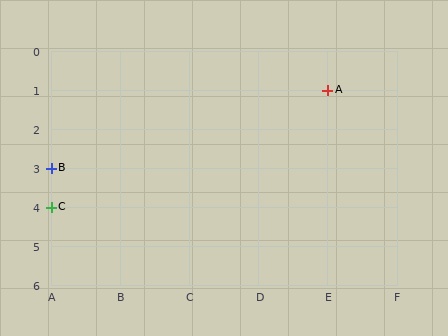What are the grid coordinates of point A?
Point A is at grid coordinates (E, 1).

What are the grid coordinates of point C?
Point C is at grid coordinates (A, 4).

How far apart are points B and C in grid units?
Points B and C are 1 row apart.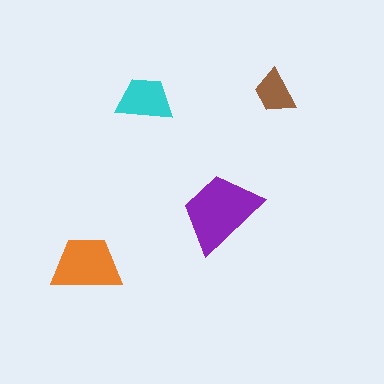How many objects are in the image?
There are 4 objects in the image.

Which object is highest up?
The brown trapezoid is topmost.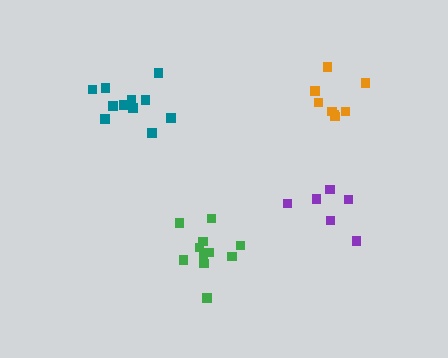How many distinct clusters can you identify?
There are 4 distinct clusters.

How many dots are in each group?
Group 1: 8 dots, Group 2: 11 dots, Group 3: 6 dots, Group 4: 11 dots (36 total).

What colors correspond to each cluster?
The clusters are colored: orange, green, purple, teal.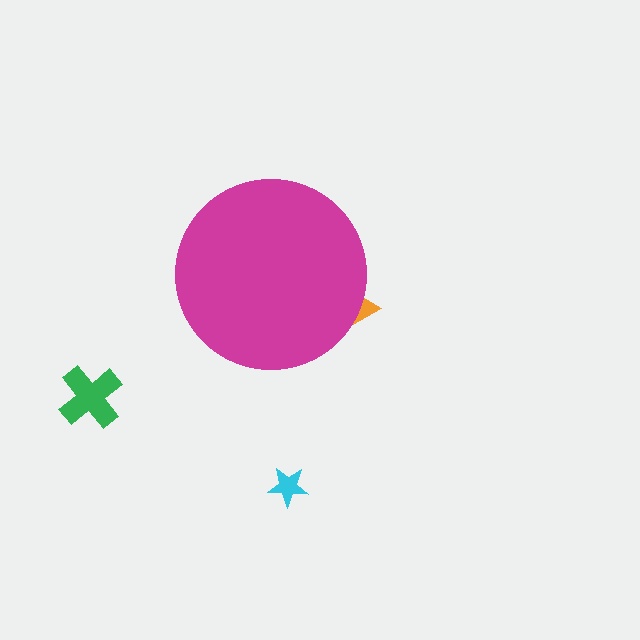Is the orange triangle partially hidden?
Yes, the orange triangle is partially hidden behind the magenta circle.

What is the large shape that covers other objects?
A magenta circle.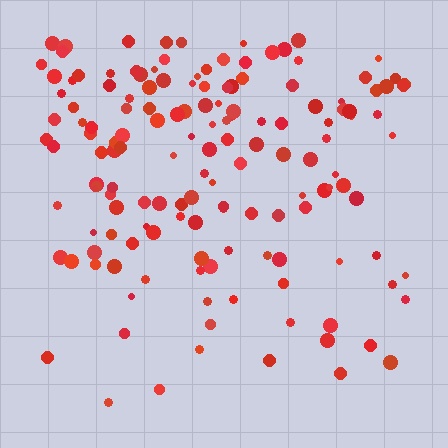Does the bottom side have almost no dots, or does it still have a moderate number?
Still a moderate number, just noticeably fewer than the top.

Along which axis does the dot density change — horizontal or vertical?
Vertical.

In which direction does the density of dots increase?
From bottom to top, with the top side densest.